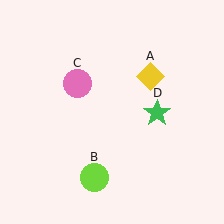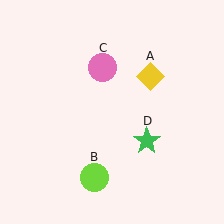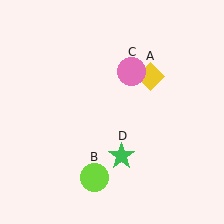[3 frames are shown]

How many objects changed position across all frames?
2 objects changed position: pink circle (object C), green star (object D).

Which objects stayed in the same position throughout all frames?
Yellow diamond (object A) and lime circle (object B) remained stationary.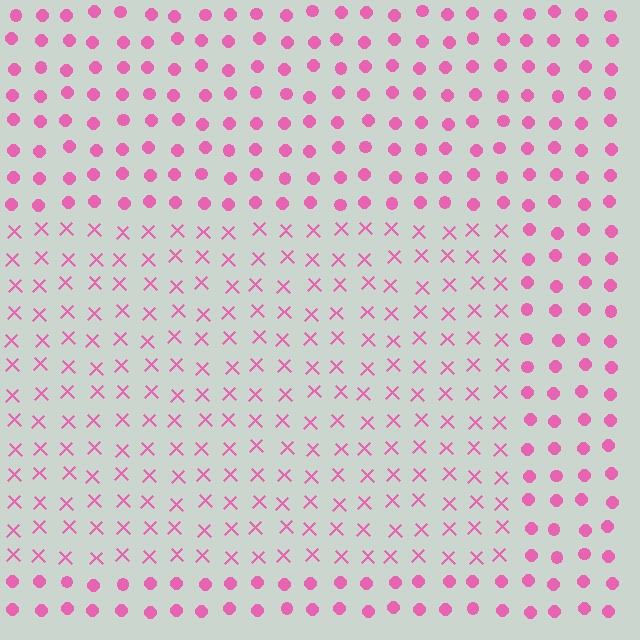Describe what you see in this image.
The image is filled with small pink elements arranged in a uniform grid. A rectangle-shaped region contains X marks, while the surrounding area contains circles. The boundary is defined purely by the change in element shape.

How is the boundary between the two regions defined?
The boundary is defined by a change in element shape: X marks inside vs. circles outside. All elements share the same color and spacing.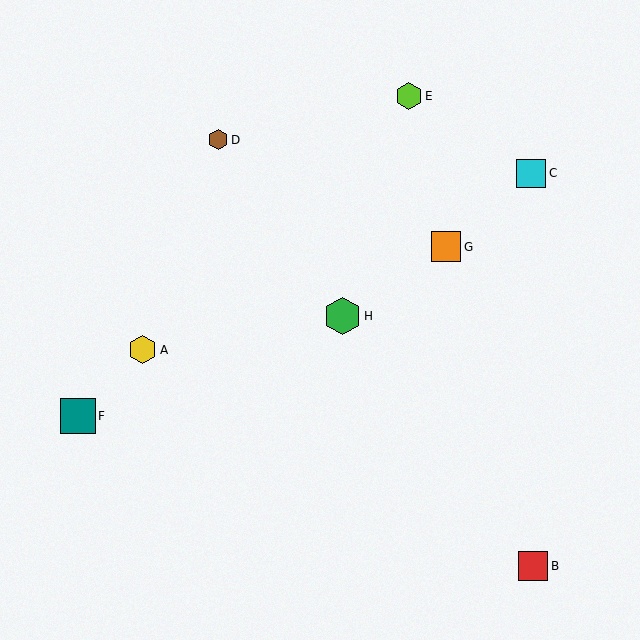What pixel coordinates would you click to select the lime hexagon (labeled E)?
Click at (409, 96) to select the lime hexagon E.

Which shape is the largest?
The green hexagon (labeled H) is the largest.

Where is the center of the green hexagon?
The center of the green hexagon is at (343, 316).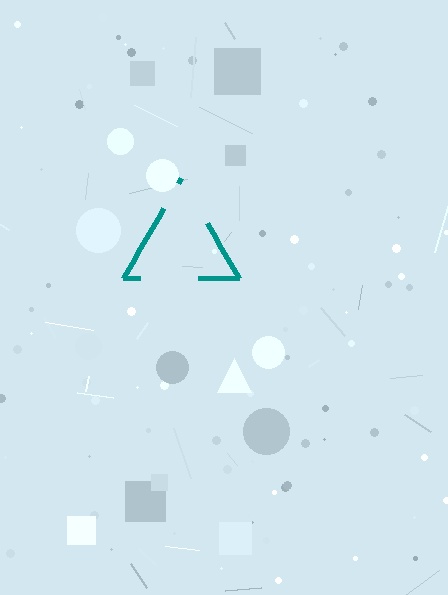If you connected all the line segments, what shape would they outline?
They would outline a triangle.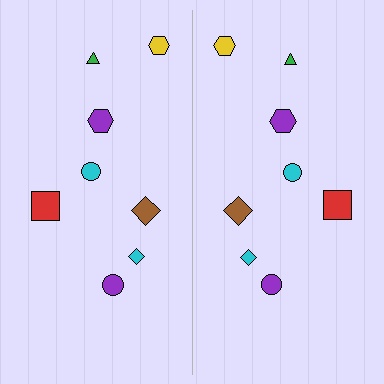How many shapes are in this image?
There are 16 shapes in this image.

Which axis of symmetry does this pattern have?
The pattern has a vertical axis of symmetry running through the center of the image.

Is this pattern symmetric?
Yes, this pattern has bilateral (reflection) symmetry.